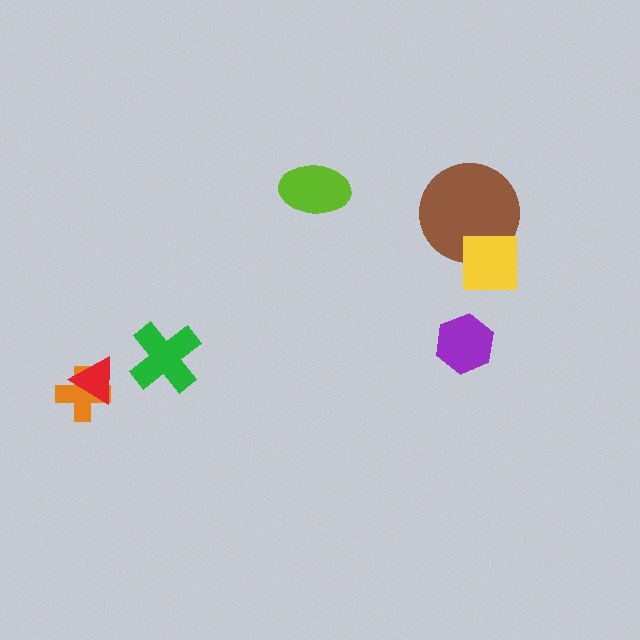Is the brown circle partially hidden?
Yes, it is partially covered by another shape.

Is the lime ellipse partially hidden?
No, no other shape covers it.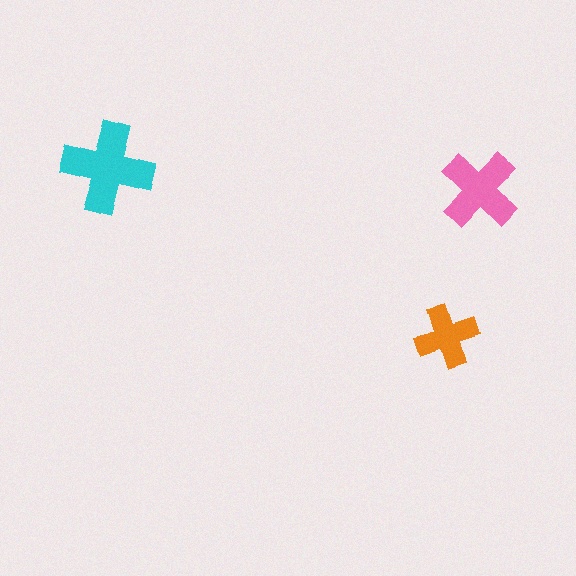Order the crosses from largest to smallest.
the cyan one, the pink one, the orange one.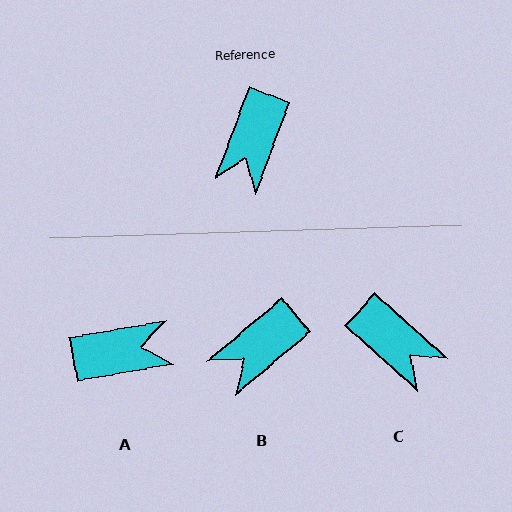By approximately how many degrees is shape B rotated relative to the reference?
Approximately 29 degrees clockwise.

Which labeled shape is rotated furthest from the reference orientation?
A, about 120 degrees away.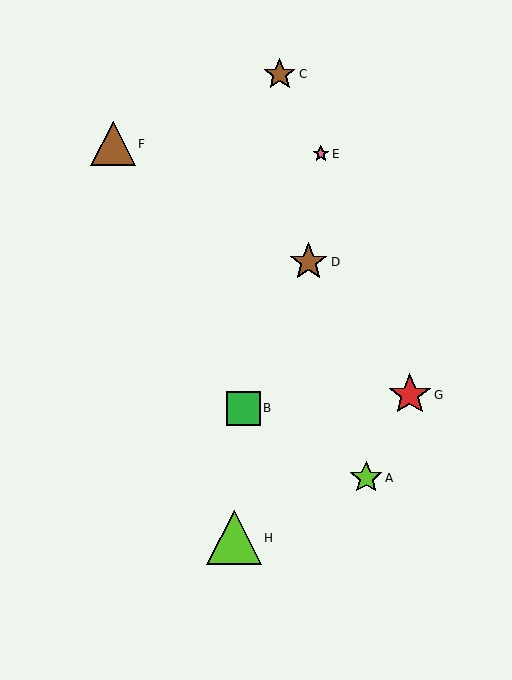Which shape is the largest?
The lime triangle (labeled H) is the largest.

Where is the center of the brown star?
The center of the brown star is at (308, 262).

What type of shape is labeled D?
Shape D is a brown star.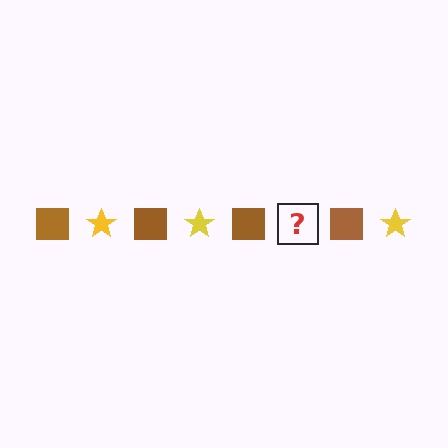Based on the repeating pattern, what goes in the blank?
The blank should be a yellow star.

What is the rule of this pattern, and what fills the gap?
The rule is that the pattern alternates between brown square and yellow star. The gap should be filled with a yellow star.